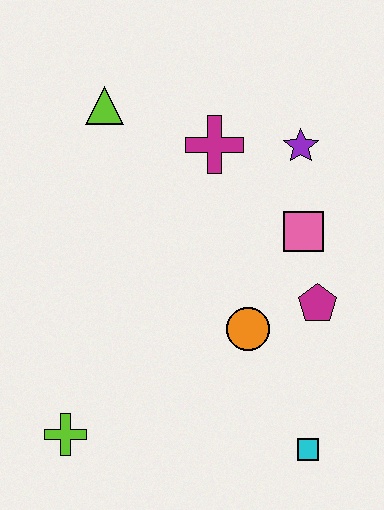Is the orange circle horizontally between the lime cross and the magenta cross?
No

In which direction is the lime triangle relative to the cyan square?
The lime triangle is above the cyan square.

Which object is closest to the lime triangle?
The magenta cross is closest to the lime triangle.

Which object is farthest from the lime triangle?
The cyan square is farthest from the lime triangle.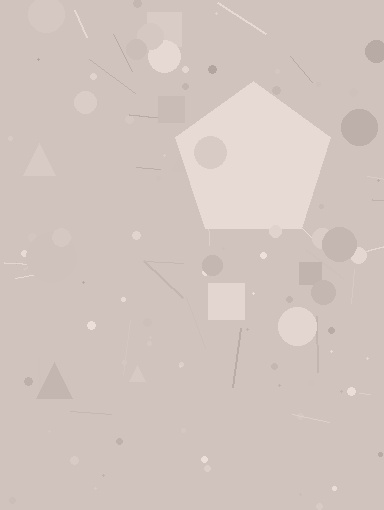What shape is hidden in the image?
A pentagon is hidden in the image.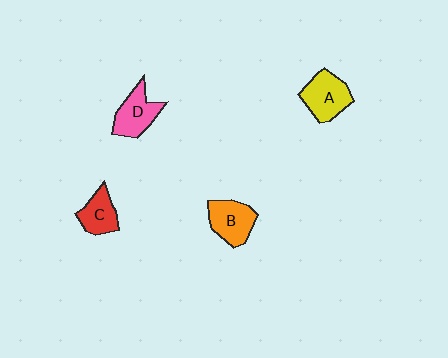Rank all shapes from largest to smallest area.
From largest to smallest: A (yellow), B (orange), D (pink), C (red).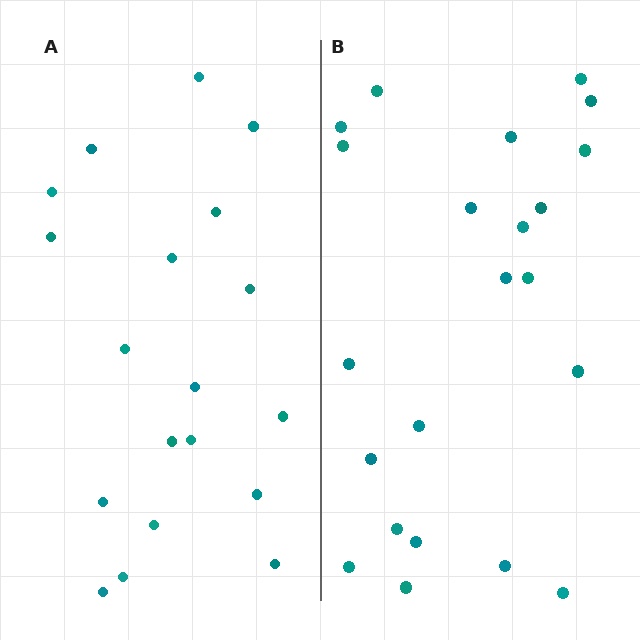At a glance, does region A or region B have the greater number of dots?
Region B (the right region) has more dots.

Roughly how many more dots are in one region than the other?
Region B has just a few more — roughly 2 or 3 more dots than region A.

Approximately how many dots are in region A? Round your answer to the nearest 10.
About 20 dots. (The exact count is 19, which rounds to 20.)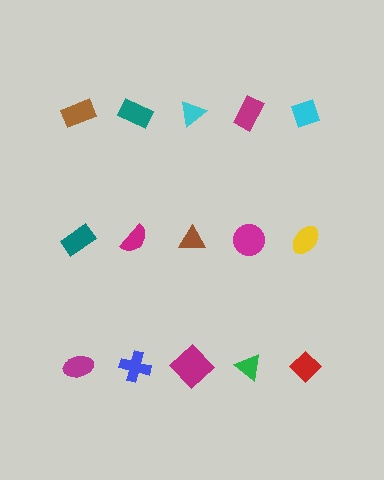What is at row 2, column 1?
A teal rectangle.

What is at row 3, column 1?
A magenta ellipse.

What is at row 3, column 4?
A green triangle.